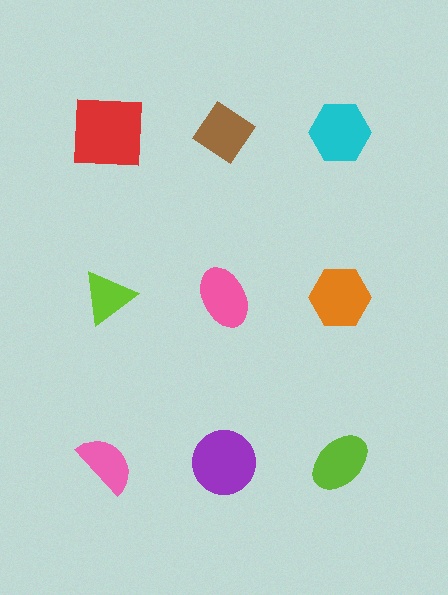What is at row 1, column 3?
A cyan hexagon.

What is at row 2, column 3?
An orange hexagon.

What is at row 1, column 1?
A red square.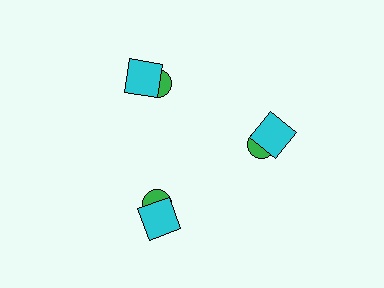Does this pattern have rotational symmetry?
Yes, this pattern has 3-fold rotational symmetry. It looks the same after rotating 120 degrees around the center.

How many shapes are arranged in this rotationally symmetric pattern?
There are 6 shapes, arranged in 3 groups of 2.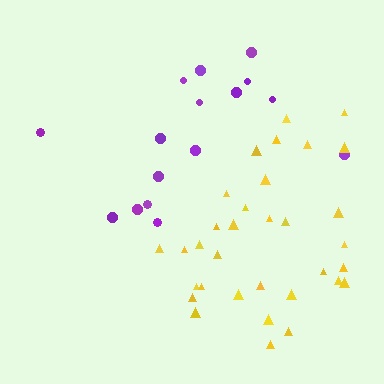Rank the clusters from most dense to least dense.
yellow, purple.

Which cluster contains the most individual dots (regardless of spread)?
Yellow (33).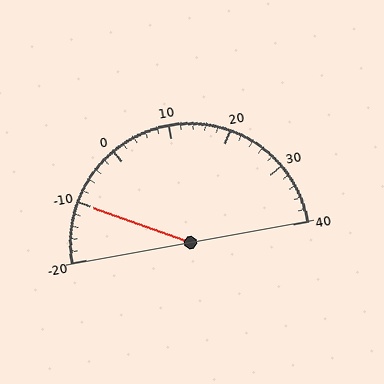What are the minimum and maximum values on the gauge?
The gauge ranges from -20 to 40.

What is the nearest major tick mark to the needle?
The nearest major tick mark is -10.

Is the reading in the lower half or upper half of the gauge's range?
The reading is in the lower half of the range (-20 to 40).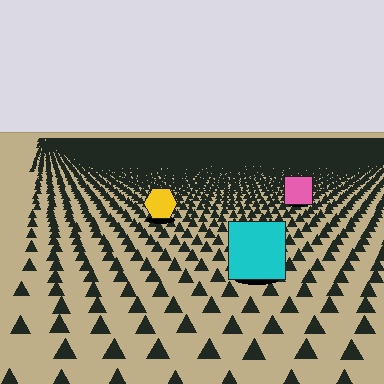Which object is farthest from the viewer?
The pink square is farthest from the viewer. It appears smaller and the ground texture around it is denser.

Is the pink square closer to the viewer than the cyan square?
No. The cyan square is closer — you can tell from the texture gradient: the ground texture is coarser near it.